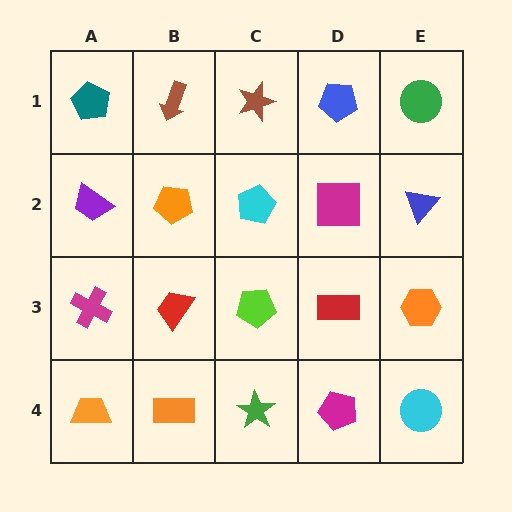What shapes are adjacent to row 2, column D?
A blue pentagon (row 1, column D), a red rectangle (row 3, column D), a cyan pentagon (row 2, column C), a blue triangle (row 2, column E).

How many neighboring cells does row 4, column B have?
3.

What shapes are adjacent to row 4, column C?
A lime pentagon (row 3, column C), an orange rectangle (row 4, column B), a magenta pentagon (row 4, column D).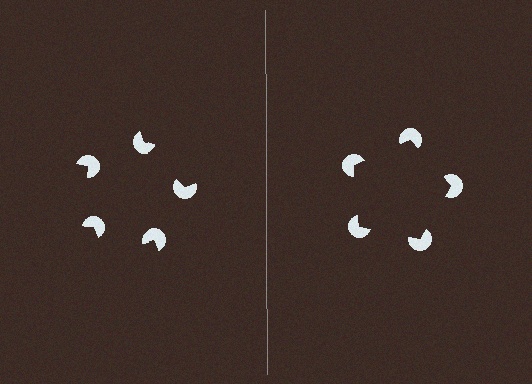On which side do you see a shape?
An illusory pentagon appears on the right side. On the left side the wedge cuts are rotated, so no coherent shape forms.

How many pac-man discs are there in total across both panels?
10 — 5 on each side.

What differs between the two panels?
The pac-man discs are positioned identically on both sides; only the wedge orientations differ. On the right they align to a pentagon; on the left they are misaligned.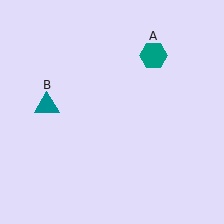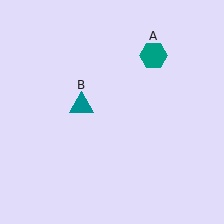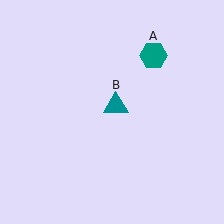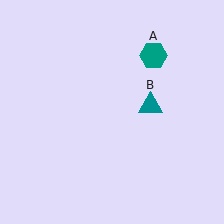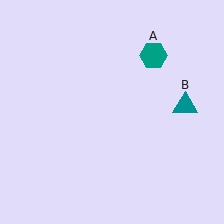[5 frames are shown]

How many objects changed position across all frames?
1 object changed position: teal triangle (object B).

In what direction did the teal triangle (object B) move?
The teal triangle (object B) moved right.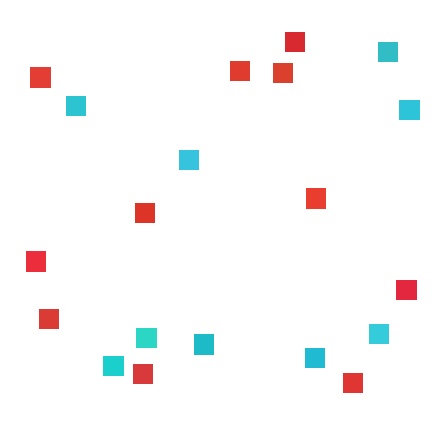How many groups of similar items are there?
There are 2 groups: one group of red squares (11) and one group of cyan squares (9).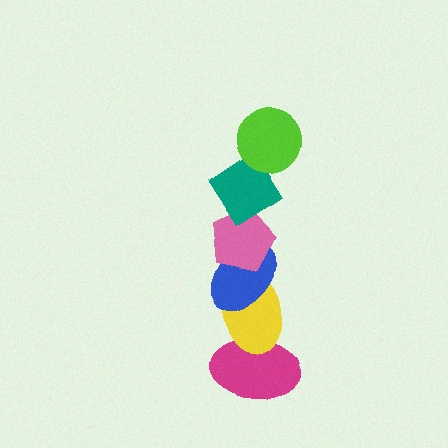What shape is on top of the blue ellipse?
The pink pentagon is on top of the blue ellipse.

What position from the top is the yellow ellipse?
The yellow ellipse is 5th from the top.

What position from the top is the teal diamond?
The teal diamond is 2nd from the top.